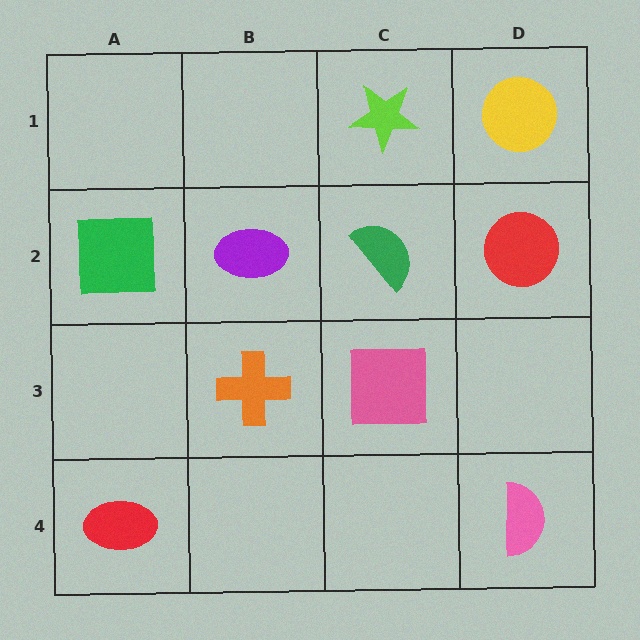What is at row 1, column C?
A lime star.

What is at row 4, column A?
A red ellipse.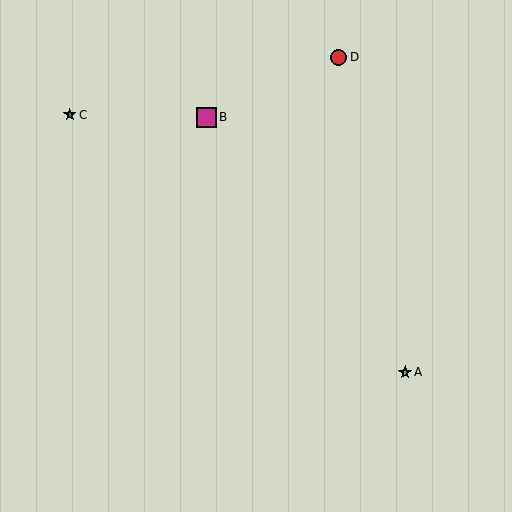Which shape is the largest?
The magenta square (labeled B) is the largest.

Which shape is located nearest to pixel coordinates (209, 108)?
The magenta square (labeled B) at (206, 117) is nearest to that location.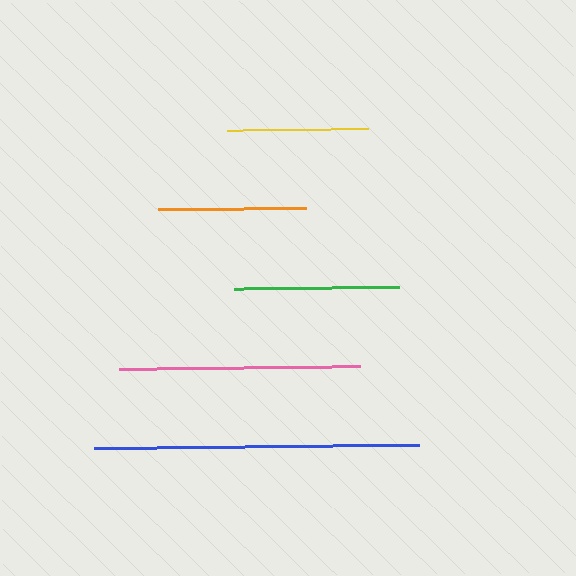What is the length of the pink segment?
The pink segment is approximately 241 pixels long.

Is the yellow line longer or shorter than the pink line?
The pink line is longer than the yellow line.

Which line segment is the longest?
The blue line is the longest at approximately 325 pixels.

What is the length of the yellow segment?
The yellow segment is approximately 140 pixels long.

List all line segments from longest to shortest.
From longest to shortest: blue, pink, green, orange, yellow.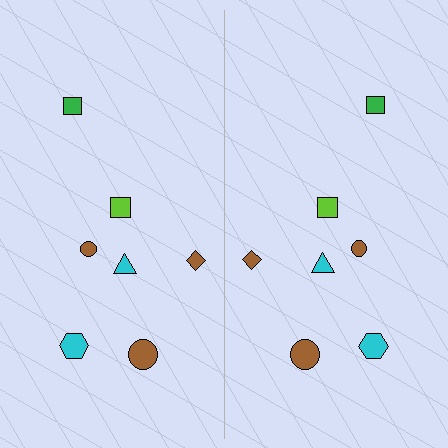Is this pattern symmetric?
Yes, this pattern has bilateral (reflection) symmetry.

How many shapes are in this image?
There are 14 shapes in this image.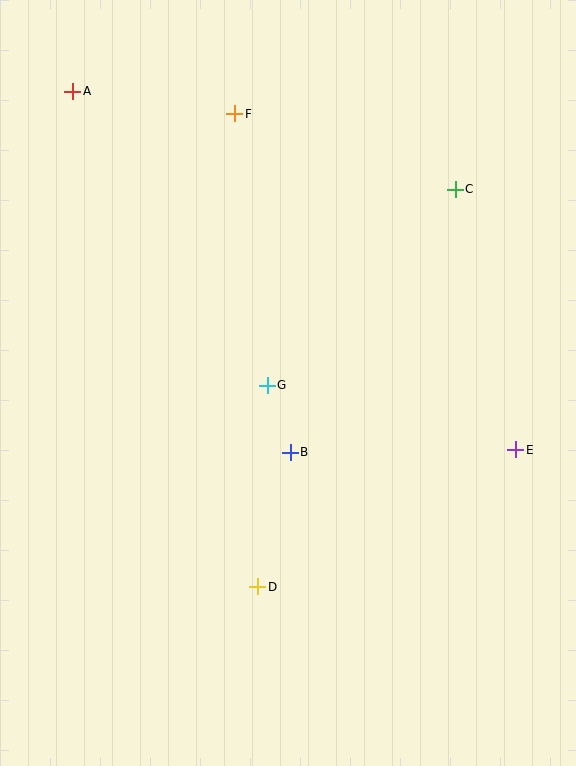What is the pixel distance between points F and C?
The distance between F and C is 233 pixels.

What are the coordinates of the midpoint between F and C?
The midpoint between F and C is at (345, 151).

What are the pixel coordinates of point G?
Point G is at (267, 385).